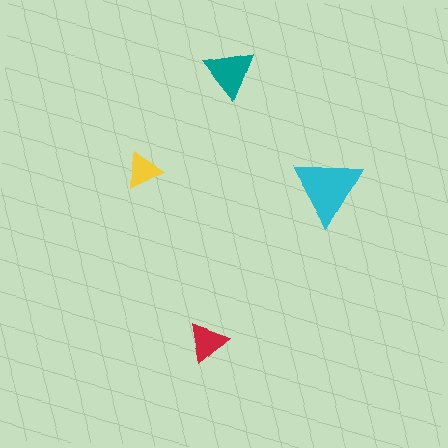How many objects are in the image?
There are 4 objects in the image.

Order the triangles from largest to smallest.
the cyan one, the teal one, the red one, the yellow one.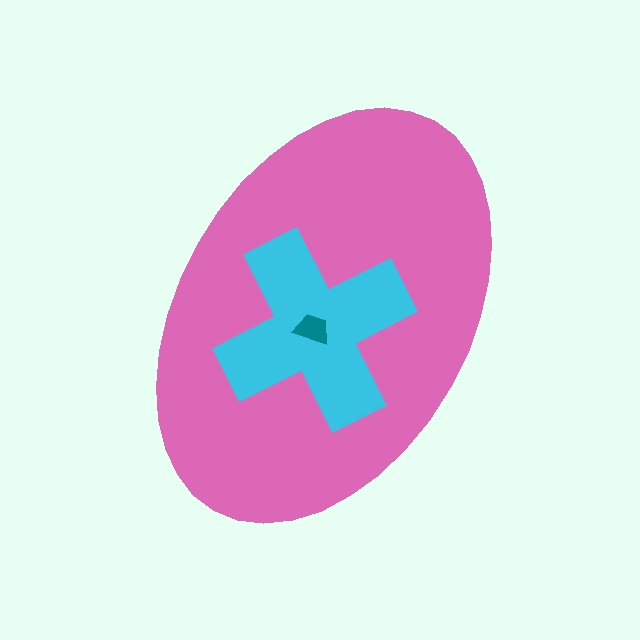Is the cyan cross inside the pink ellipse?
Yes.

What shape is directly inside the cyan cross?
The teal trapezoid.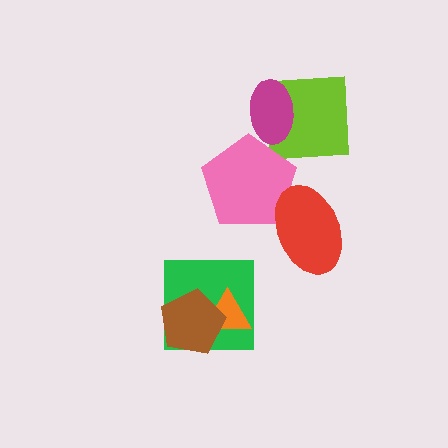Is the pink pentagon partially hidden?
Yes, it is partially covered by another shape.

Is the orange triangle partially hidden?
Yes, it is partially covered by another shape.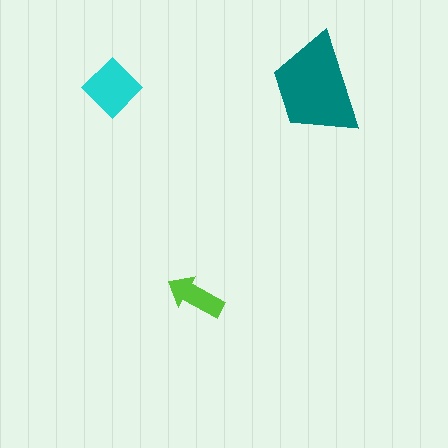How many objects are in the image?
There are 3 objects in the image.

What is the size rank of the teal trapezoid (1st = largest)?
1st.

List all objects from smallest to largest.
The lime arrow, the cyan diamond, the teal trapezoid.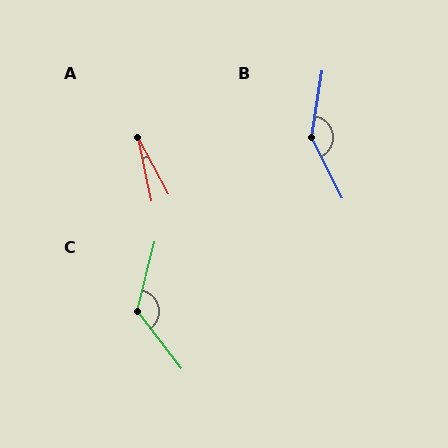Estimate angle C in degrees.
Approximately 129 degrees.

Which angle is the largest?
B, at approximately 144 degrees.